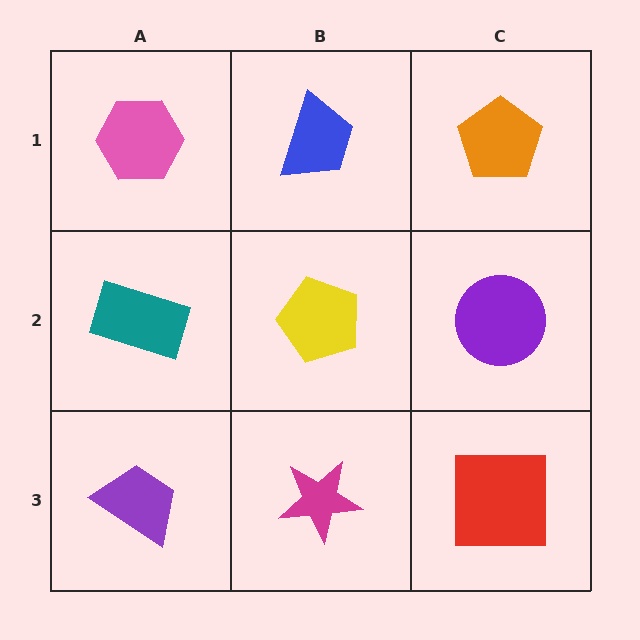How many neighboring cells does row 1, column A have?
2.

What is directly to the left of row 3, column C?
A magenta star.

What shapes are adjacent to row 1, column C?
A purple circle (row 2, column C), a blue trapezoid (row 1, column B).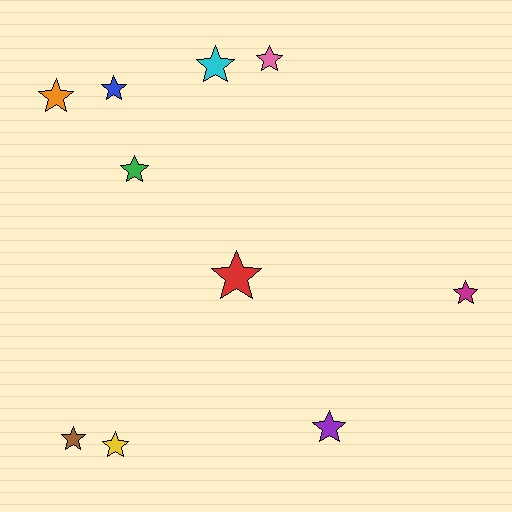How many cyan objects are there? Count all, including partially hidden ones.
There is 1 cyan object.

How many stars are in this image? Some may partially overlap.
There are 10 stars.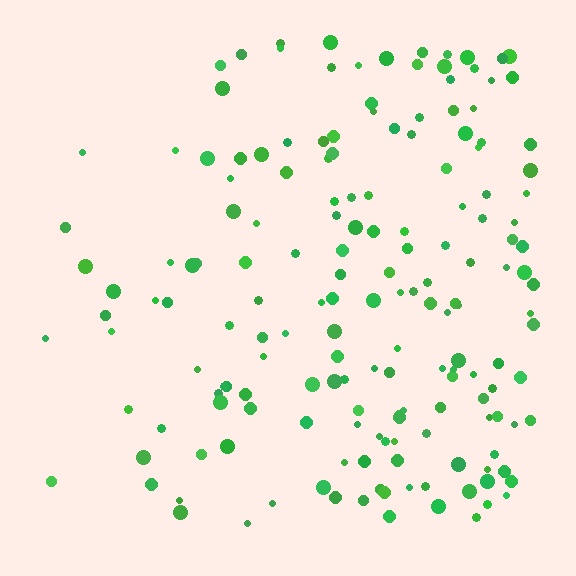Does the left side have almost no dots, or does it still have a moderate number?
Still a moderate number, just noticeably fewer than the right.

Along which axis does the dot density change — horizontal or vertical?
Horizontal.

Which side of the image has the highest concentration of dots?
The right.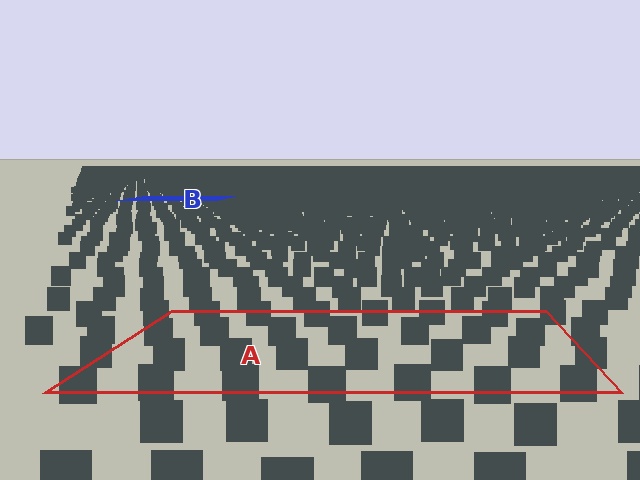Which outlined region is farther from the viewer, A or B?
Region B is farther from the viewer — the texture elements inside it appear smaller and more densely packed.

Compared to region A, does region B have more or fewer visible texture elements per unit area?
Region B has more texture elements per unit area — they are packed more densely because it is farther away.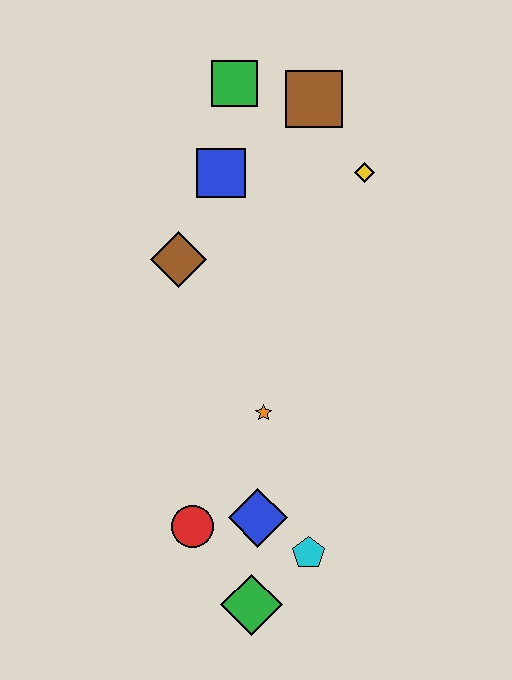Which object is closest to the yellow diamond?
The brown square is closest to the yellow diamond.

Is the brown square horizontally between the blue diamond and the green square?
No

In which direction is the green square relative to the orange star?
The green square is above the orange star.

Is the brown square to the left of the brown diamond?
No